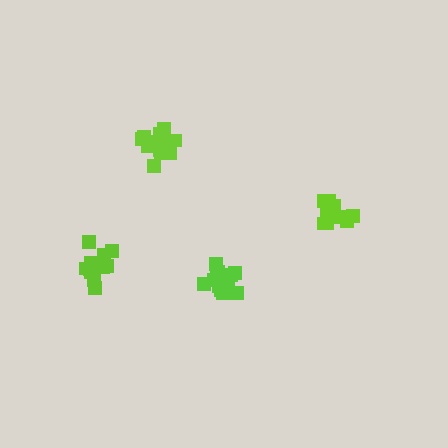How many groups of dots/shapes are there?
There are 4 groups.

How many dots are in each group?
Group 1: 13 dots, Group 2: 13 dots, Group 3: 13 dots, Group 4: 18 dots (57 total).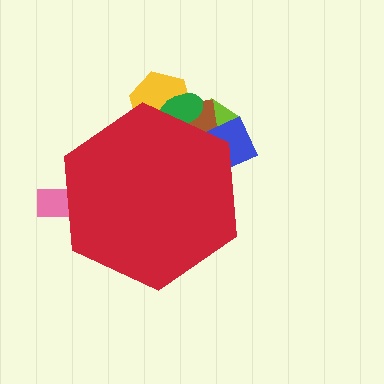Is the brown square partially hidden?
Yes, the brown square is partially hidden behind the red hexagon.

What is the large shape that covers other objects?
A red hexagon.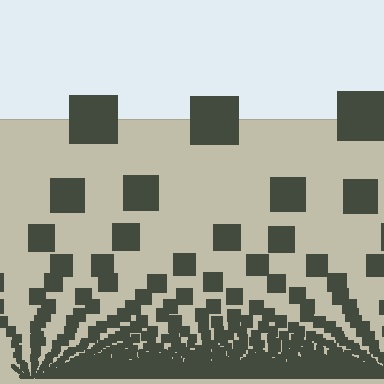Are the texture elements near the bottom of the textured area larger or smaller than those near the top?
Smaller. The gradient is inverted — elements near the bottom are smaller and denser.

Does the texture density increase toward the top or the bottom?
Density increases toward the bottom.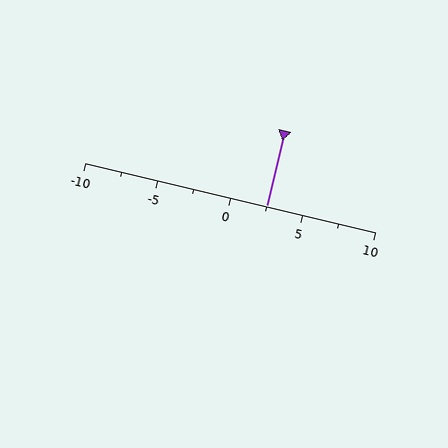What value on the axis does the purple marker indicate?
The marker indicates approximately 2.5.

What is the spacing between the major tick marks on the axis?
The major ticks are spaced 5 apart.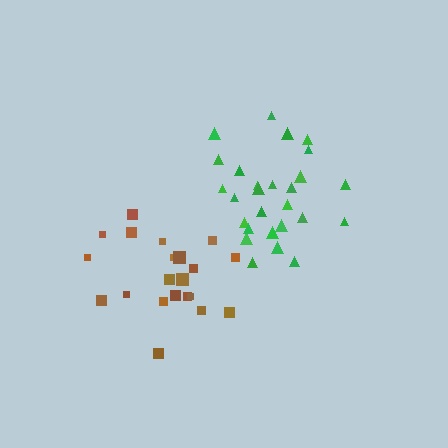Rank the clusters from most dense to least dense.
green, brown.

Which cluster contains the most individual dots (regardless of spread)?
Green (27).